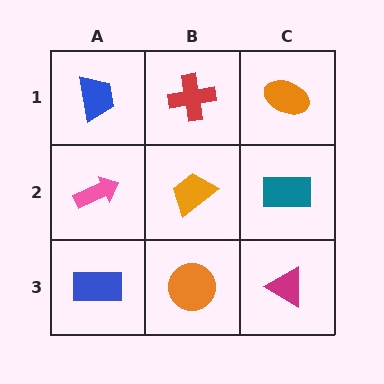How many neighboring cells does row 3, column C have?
2.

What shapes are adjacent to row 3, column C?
A teal rectangle (row 2, column C), an orange circle (row 3, column B).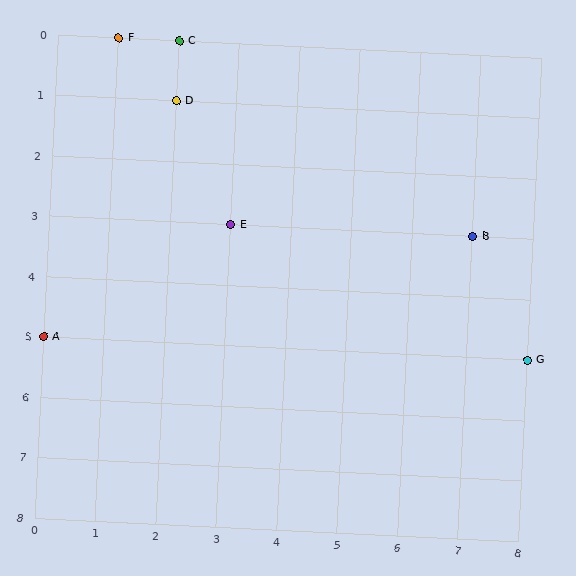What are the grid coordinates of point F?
Point F is at grid coordinates (1, 0).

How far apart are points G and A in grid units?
Points G and A are 8 columns apart.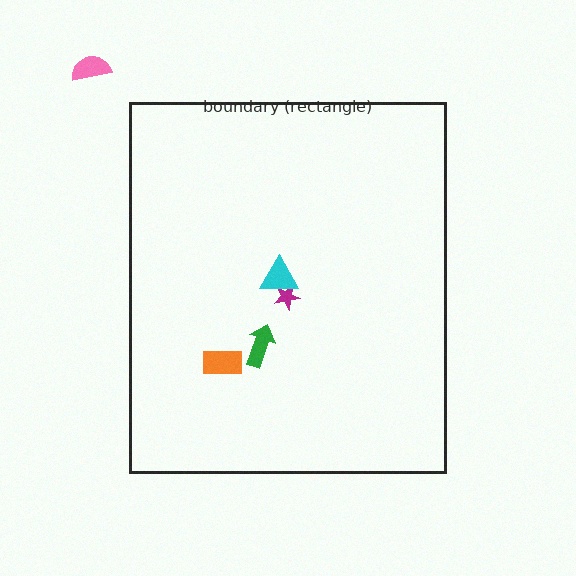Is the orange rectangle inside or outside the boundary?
Inside.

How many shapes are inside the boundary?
4 inside, 1 outside.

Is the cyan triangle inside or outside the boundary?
Inside.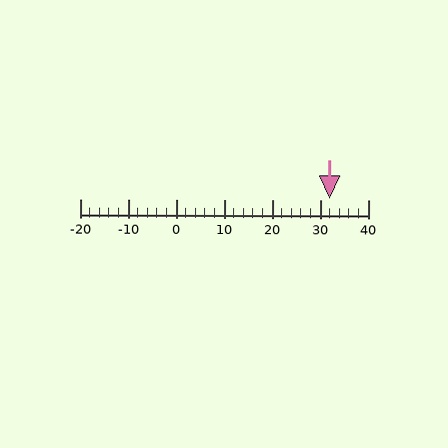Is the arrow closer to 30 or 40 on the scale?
The arrow is closer to 30.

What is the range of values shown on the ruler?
The ruler shows values from -20 to 40.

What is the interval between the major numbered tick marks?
The major tick marks are spaced 10 units apart.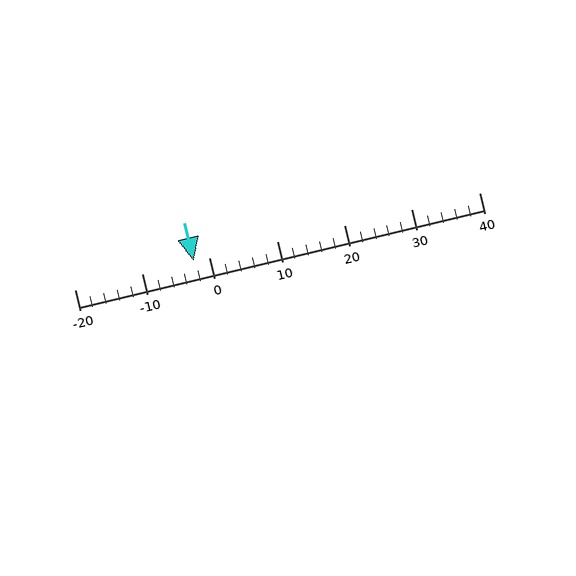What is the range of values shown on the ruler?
The ruler shows values from -20 to 40.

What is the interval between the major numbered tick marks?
The major tick marks are spaced 10 units apart.